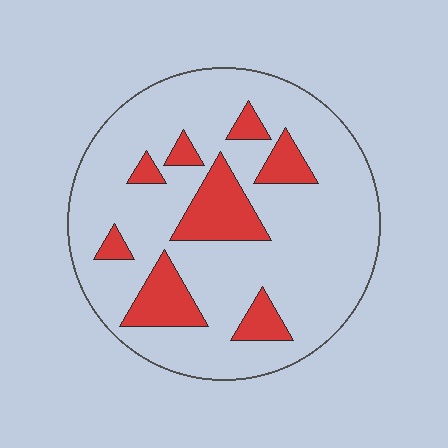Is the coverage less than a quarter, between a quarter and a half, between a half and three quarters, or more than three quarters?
Less than a quarter.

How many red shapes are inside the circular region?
8.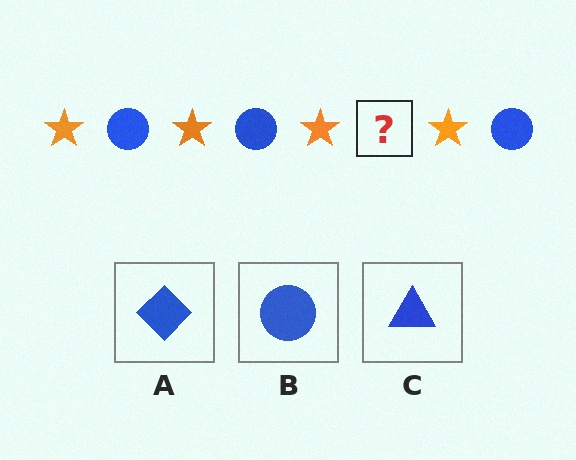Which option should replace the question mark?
Option B.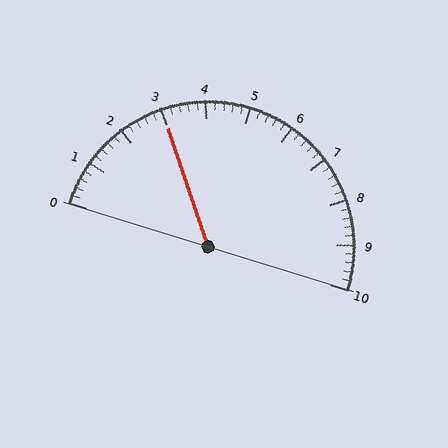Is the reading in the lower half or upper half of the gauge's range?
The reading is in the lower half of the range (0 to 10).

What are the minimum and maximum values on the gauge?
The gauge ranges from 0 to 10.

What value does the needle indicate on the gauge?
The needle indicates approximately 3.0.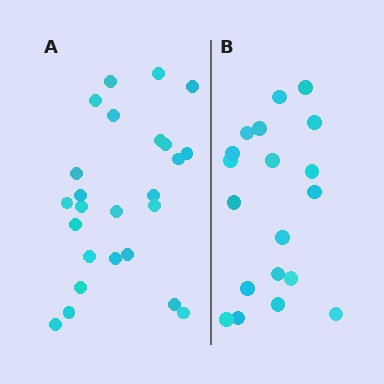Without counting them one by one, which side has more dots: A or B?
Region A (the left region) has more dots.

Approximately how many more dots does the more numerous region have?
Region A has about 6 more dots than region B.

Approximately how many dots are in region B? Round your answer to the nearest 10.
About 20 dots. (The exact count is 19, which rounds to 20.)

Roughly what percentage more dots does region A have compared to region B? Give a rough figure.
About 30% more.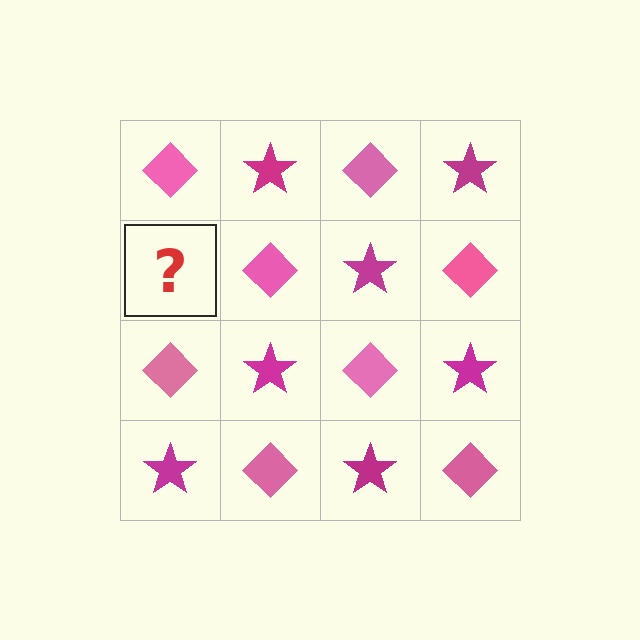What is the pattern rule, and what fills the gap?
The rule is that it alternates pink diamond and magenta star in a checkerboard pattern. The gap should be filled with a magenta star.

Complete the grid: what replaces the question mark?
The question mark should be replaced with a magenta star.